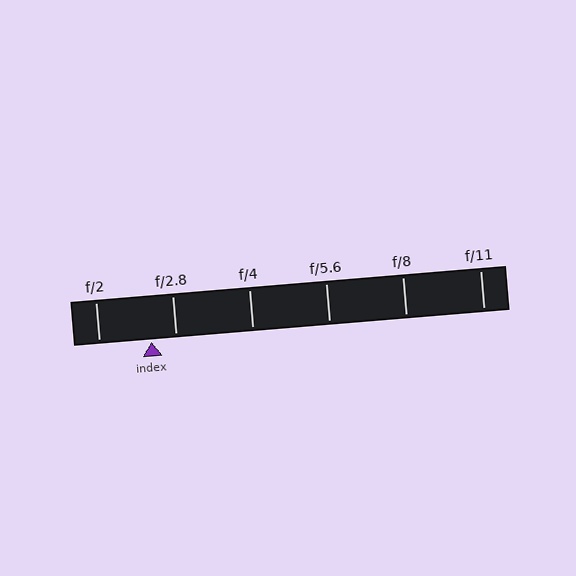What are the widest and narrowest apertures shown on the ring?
The widest aperture shown is f/2 and the narrowest is f/11.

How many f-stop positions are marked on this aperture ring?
There are 6 f-stop positions marked.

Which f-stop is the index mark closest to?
The index mark is closest to f/2.8.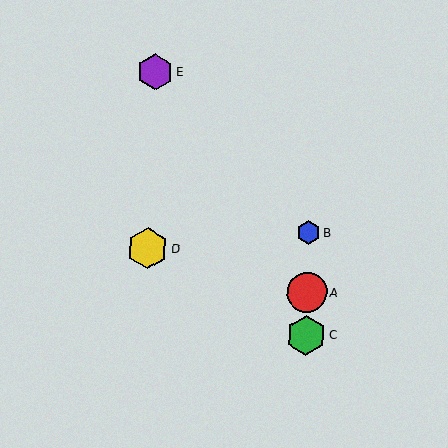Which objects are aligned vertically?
Objects A, B, C are aligned vertically.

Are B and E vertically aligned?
No, B is at x≈308 and E is at x≈155.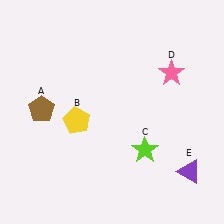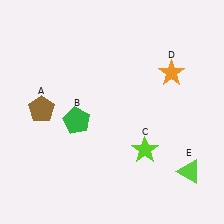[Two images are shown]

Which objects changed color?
B changed from yellow to green. D changed from pink to orange. E changed from purple to lime.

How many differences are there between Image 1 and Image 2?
There are 3 differences between the two images.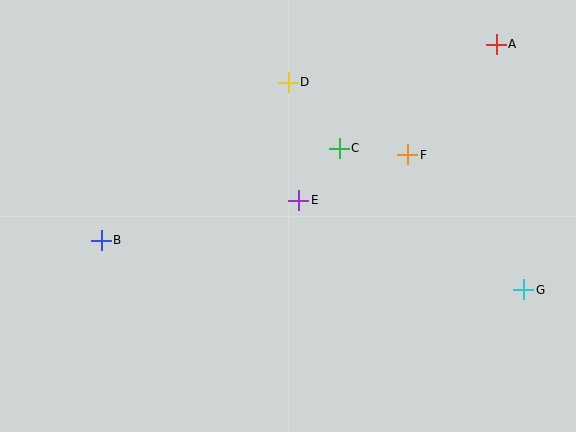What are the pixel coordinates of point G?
Point G is at (524, 290).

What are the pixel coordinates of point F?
Point F is at (408, 155).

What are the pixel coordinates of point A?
Point A is at (496, 44).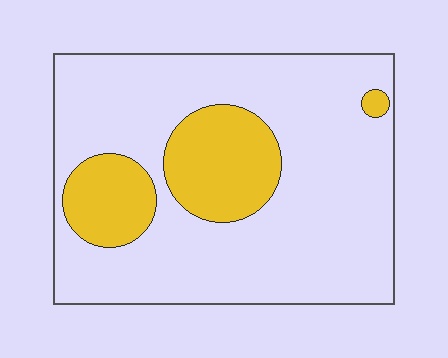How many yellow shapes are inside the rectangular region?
3.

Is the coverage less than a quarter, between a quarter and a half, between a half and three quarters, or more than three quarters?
Less than a quarter.